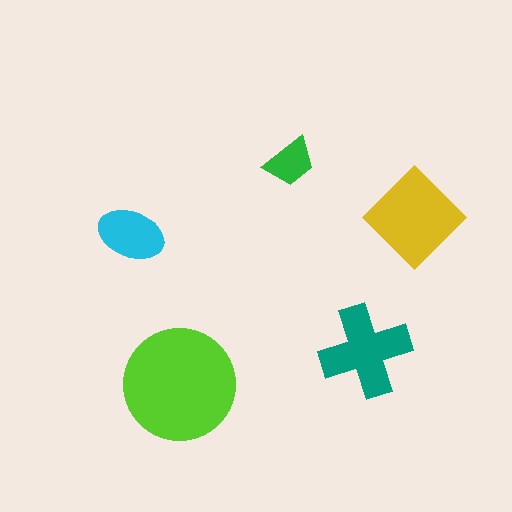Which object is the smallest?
The green trapezoid.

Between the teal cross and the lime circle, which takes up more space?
The lime circle.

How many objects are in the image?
There are 5 objects in the image.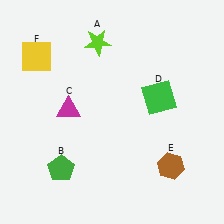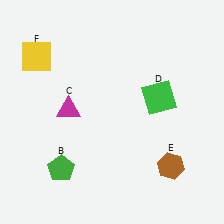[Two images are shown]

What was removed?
The lime star (A) was removed in Image 2.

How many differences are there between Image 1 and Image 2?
There is 1 difference between the two images.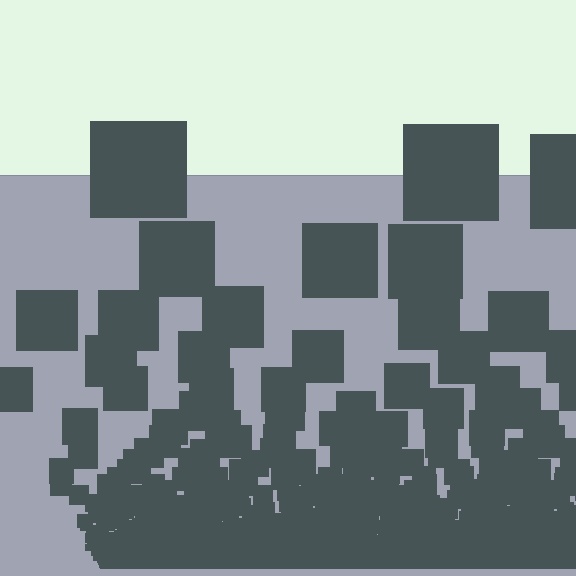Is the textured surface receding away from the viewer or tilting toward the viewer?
The surface appears to tilt toward the viewer. Texture elements get larger and sparser toward the top.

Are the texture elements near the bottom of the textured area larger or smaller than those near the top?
Smaller. The gradient is inverted — elements near the bottom are smaller and denser.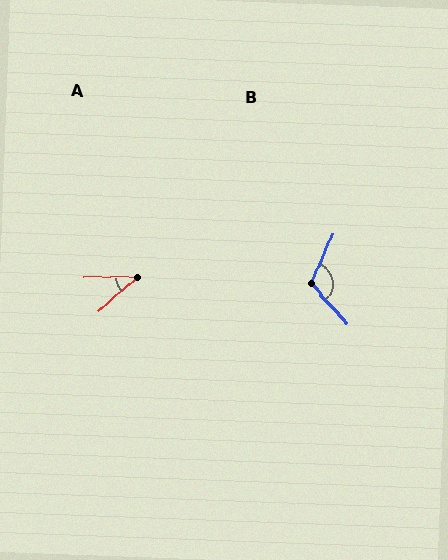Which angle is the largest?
B, at approximately 115 degrees.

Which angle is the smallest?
A, at approximately 41 degrees.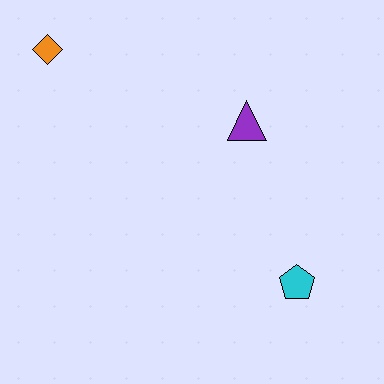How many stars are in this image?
There are no stars.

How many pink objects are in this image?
There are no pink objects.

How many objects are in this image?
There are 3 objects.